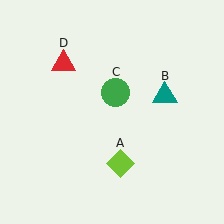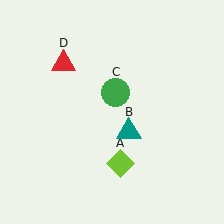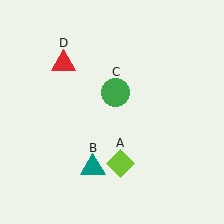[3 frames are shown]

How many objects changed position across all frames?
1 object changed position: teal triangle (object B).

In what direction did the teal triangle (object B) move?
The teal triangle (object B) moved down and to the left.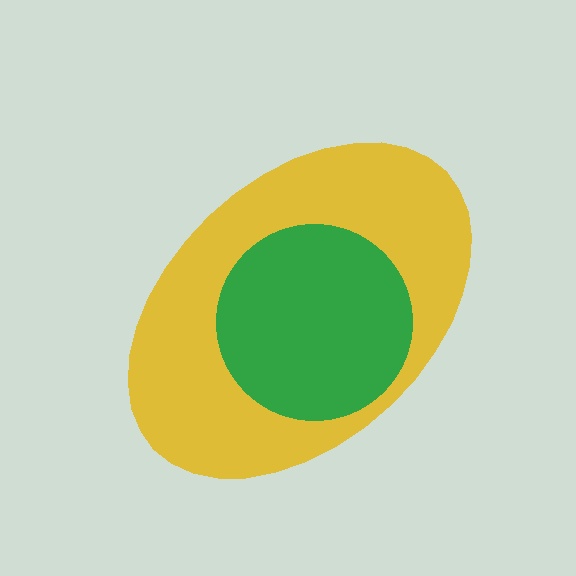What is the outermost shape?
The yellow ellipse.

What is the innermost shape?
The green circle.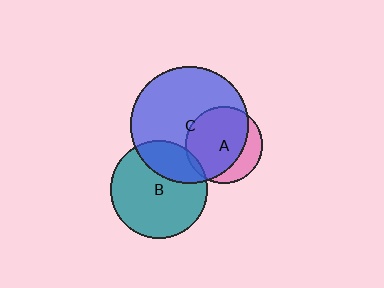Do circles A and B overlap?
Yes.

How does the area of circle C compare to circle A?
Approximately 2.3 times.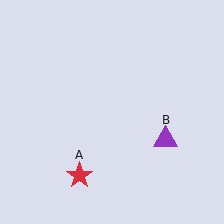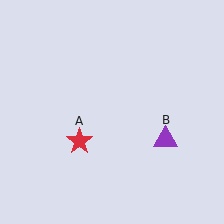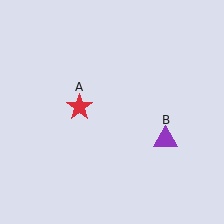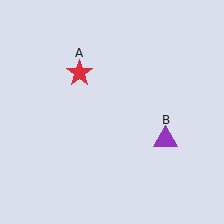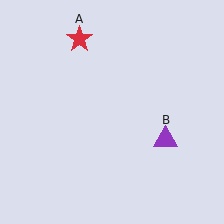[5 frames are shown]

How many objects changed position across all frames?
1 object changed position: red star (object A).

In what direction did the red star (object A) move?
The red star (object A) moved up.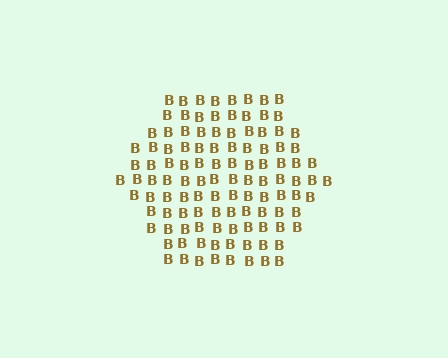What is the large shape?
The large shape is a hexagon.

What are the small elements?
The small elements are letter B's.